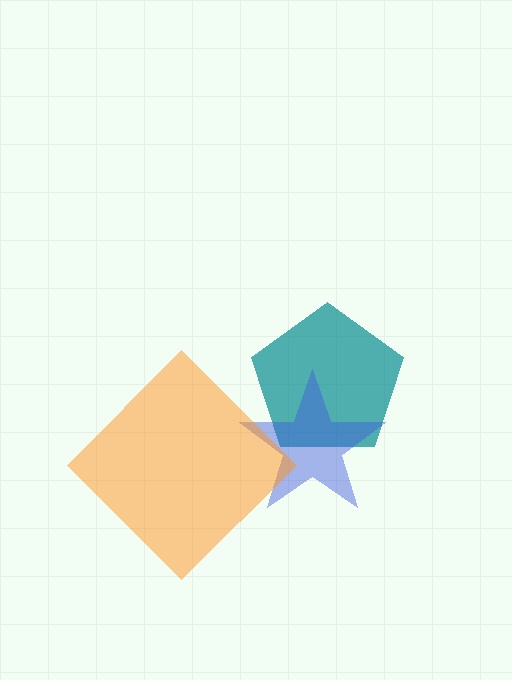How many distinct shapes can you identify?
There are 3 distinct shapes: a teal pentagon, a blue star, an orange diamond.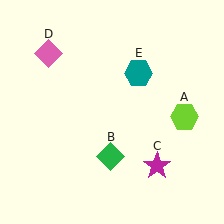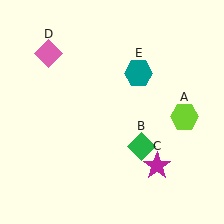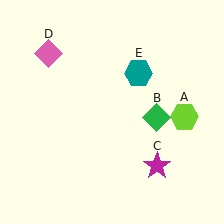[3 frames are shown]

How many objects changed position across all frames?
1 object changed position: green diamond (object B).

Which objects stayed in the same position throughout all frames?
Lime hexagon (object A) and magenta star (object C) and pink diamond (object D) and teal hexagon (object E) remained stationary.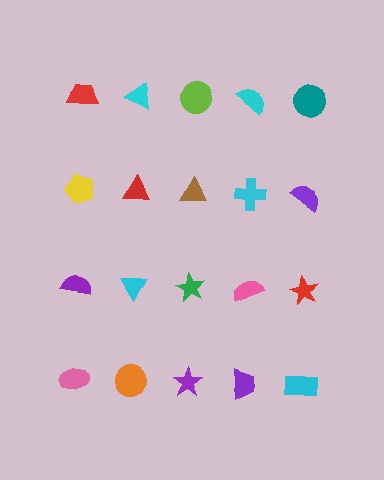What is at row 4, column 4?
A purple trapezoid.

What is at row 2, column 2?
A red triangle.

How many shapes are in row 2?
5 shapes.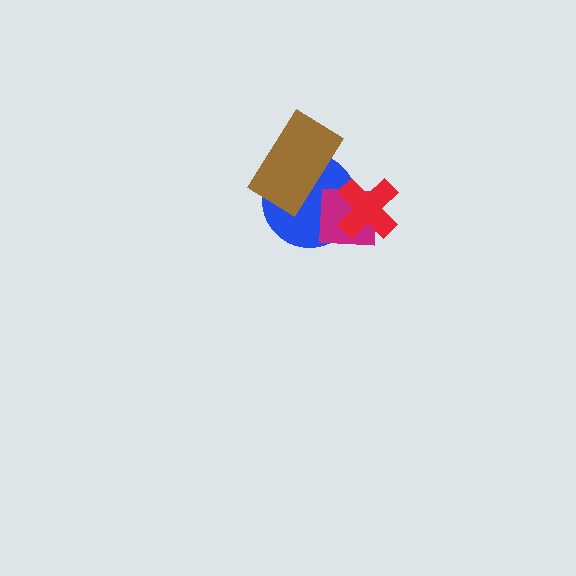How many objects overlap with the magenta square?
3 objects overlap with the magenta square.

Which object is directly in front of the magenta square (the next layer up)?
The red cross is directly in front of the magenta square.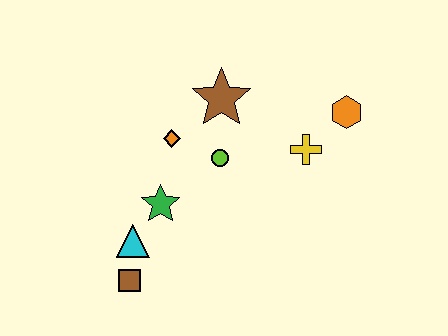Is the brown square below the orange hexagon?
Yes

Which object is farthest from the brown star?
The brown square is farthest from the brown star.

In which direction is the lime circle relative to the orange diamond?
The lime circle is to the right of the orange diamond.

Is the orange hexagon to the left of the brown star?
No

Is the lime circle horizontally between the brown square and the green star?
No